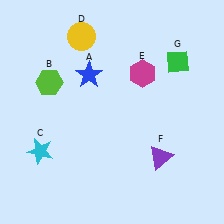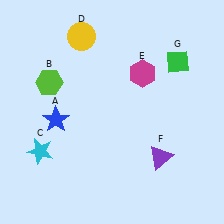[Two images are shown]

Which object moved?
The blue star (A) moved down.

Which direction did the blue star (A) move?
The blue star (A) moved down.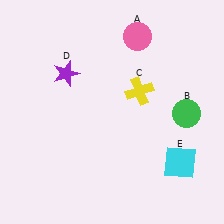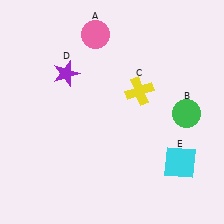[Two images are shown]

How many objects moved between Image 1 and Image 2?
1 object moved between the two images.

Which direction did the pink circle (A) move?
The pink circle (A) moved left.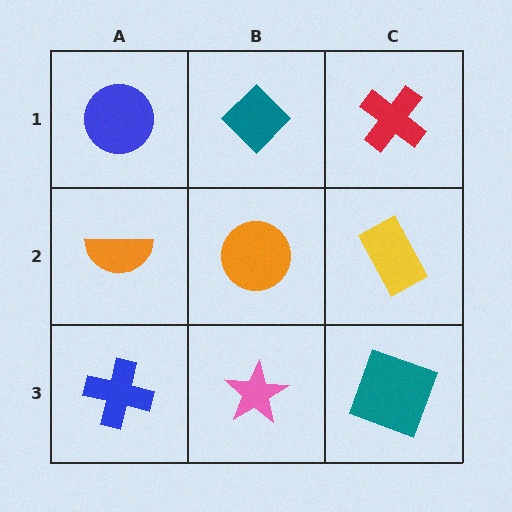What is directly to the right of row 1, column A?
A teal diamond.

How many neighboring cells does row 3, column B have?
3.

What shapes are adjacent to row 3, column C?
A yellow rectangle (row 2, column C), a pink star (row 3, column B).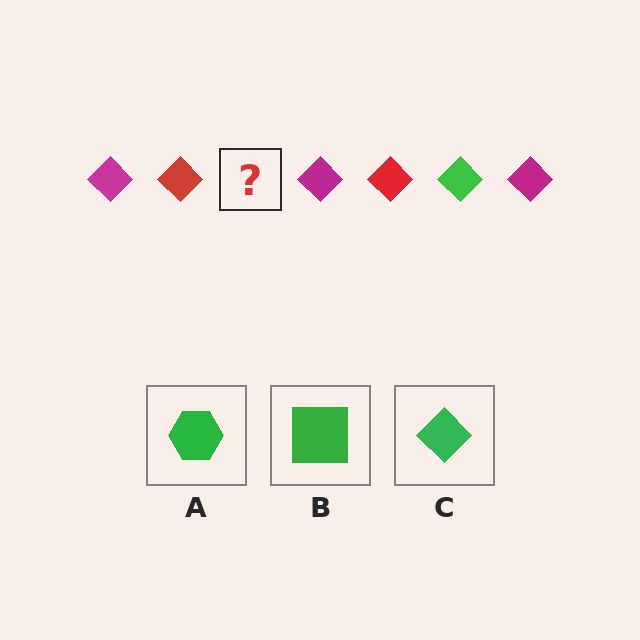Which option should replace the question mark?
Option C.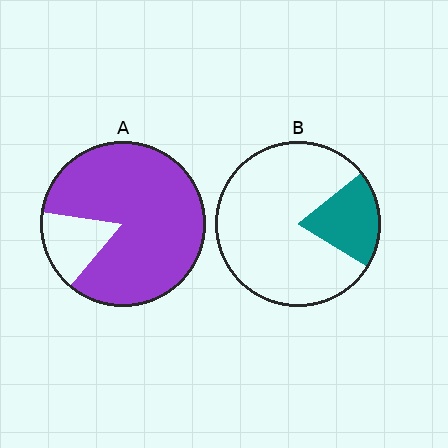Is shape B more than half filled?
No.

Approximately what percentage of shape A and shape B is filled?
A is approximately 85% and B is approximately 20%.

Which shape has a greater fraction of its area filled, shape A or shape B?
Shape A.